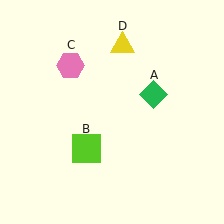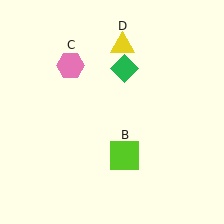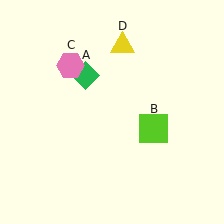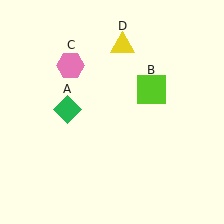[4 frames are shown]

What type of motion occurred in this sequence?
The green diamond (object A), lime square (object B) rotated counterclockwise around the center of the scene.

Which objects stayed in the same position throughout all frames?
Pink hexagon (object C) and yellow triangle (object D) remained stationary.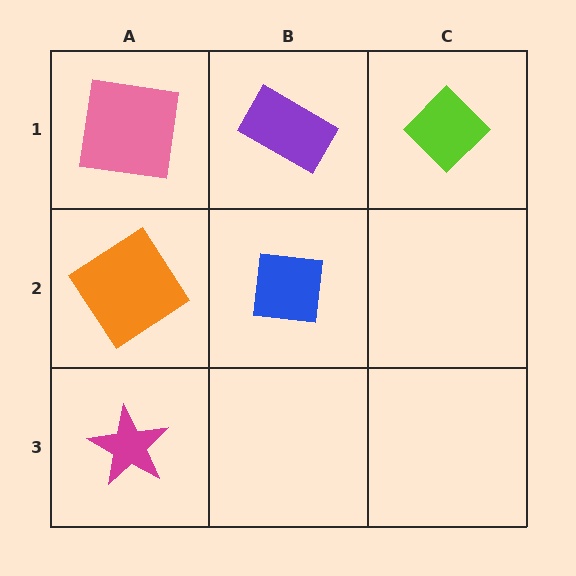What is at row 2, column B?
A blue square.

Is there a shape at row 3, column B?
No, that cell is empty.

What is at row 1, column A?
A pink square.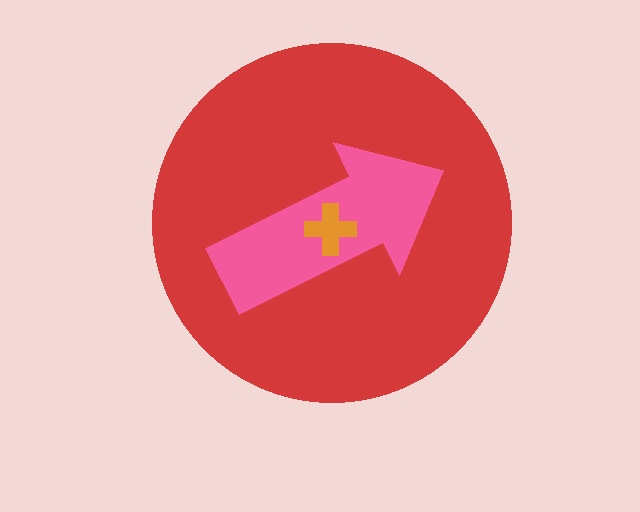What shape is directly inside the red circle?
The pink arrow.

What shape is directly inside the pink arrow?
The orange cross.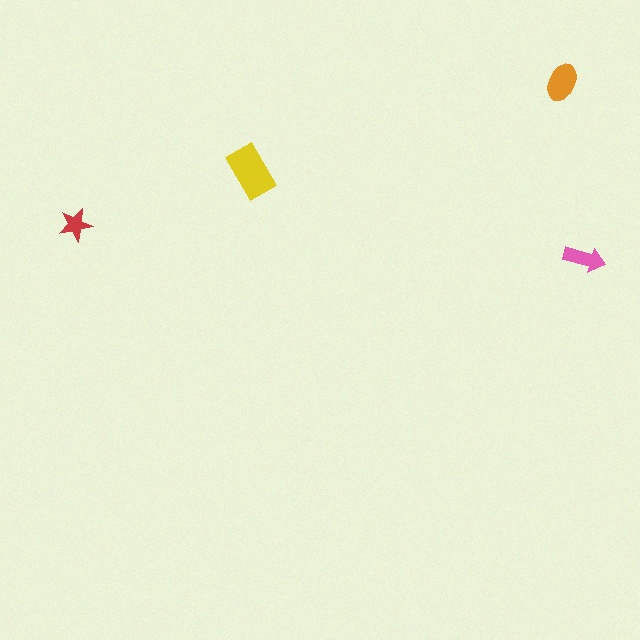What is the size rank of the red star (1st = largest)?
4th.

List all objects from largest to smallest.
The yellow rectangle, the orange ellipse, the pink arrow, the red star.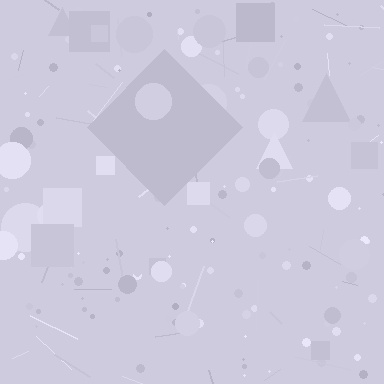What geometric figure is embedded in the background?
A diamond is embedded in the background.